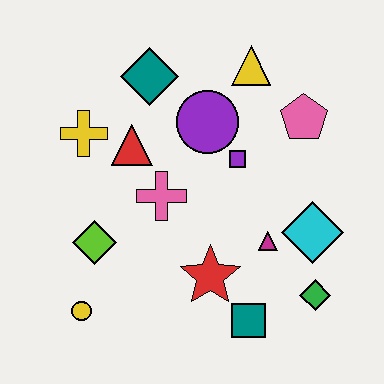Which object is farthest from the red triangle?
The green diamond is farthest from the red triangle.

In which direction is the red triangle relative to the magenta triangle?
The red triangle is to the left of the magenta triangle.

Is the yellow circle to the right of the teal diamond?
No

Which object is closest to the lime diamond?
The yellow circle is closest to the lime diamond.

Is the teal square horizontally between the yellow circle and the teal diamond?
No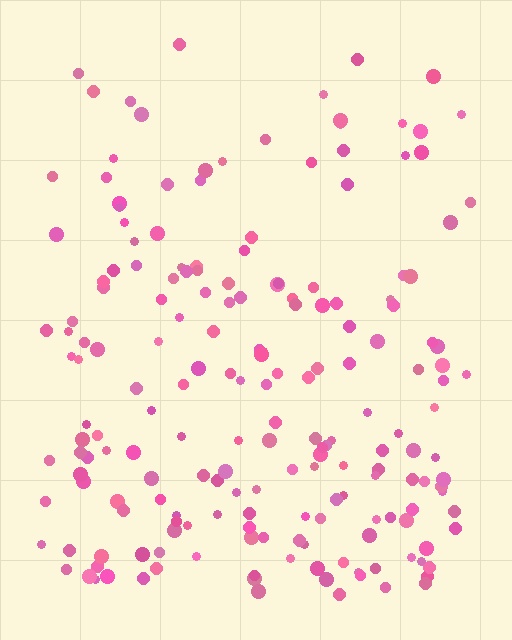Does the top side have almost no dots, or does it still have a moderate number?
Still a moderate number, just noticeably fewer than the bottom.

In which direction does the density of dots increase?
From top to bottom, with the bottom side densest.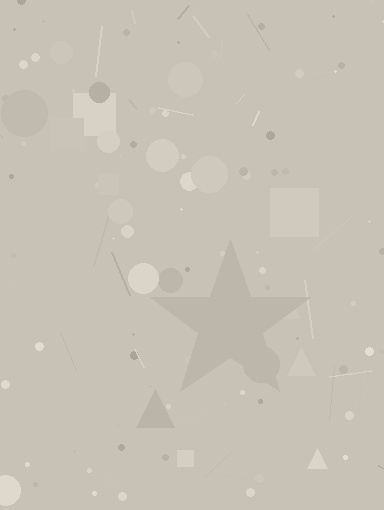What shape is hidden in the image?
A star is hidden in the image.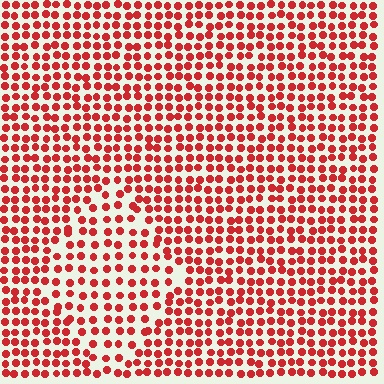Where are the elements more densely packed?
The elements are more densely packed outside the diamond boundary.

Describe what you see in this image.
The image contains small red elements arranged at two different densities. A diamond-shaped region is visible where the elements are less densely packed than the surrounding area.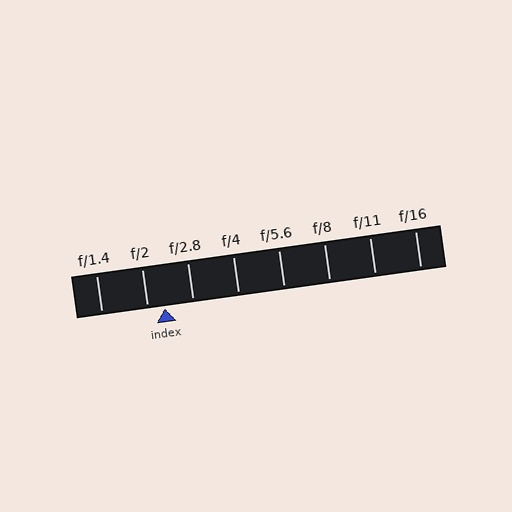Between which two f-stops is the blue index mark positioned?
The index mark is between f/2 and f/2.8.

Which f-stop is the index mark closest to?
The index mark is closest to f/2.